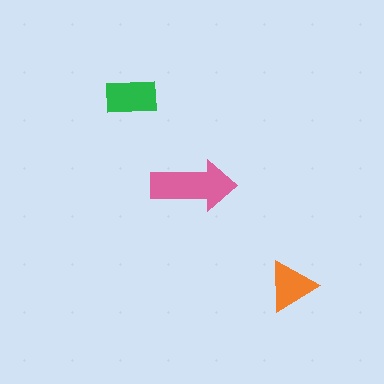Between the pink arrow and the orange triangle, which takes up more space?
The pink arrow.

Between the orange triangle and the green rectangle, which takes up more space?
The green rectangle.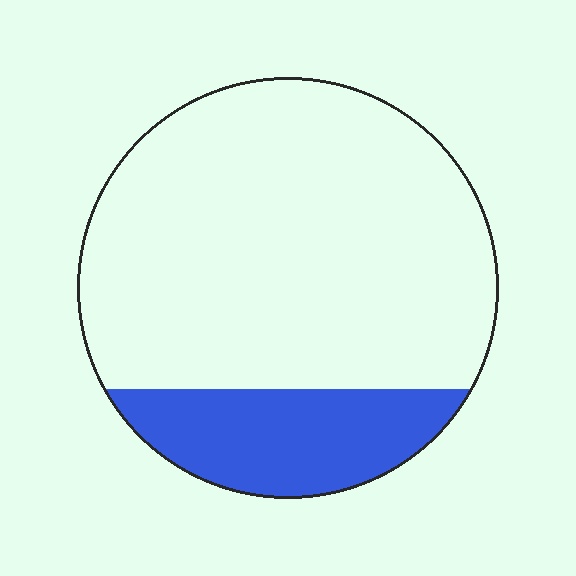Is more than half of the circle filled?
No.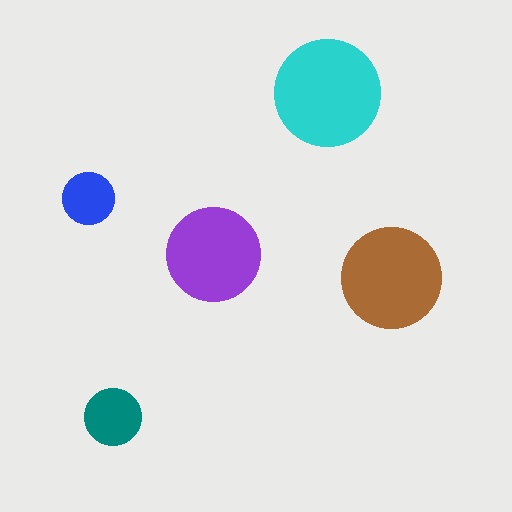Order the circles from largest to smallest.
the cyan one, the brown one, the purple one, the teal one, the blue one.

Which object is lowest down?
The teal circle is bottommost.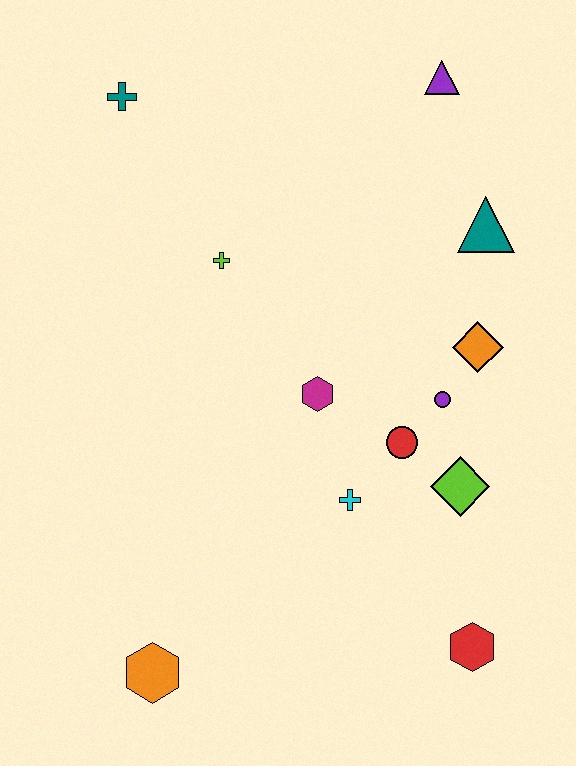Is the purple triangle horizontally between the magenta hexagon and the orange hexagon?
No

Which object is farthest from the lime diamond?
The teal cross is farthest from the lime diamond.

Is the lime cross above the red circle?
Yes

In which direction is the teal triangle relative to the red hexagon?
The teal triangle is above the red hexagon.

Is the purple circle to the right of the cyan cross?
Yes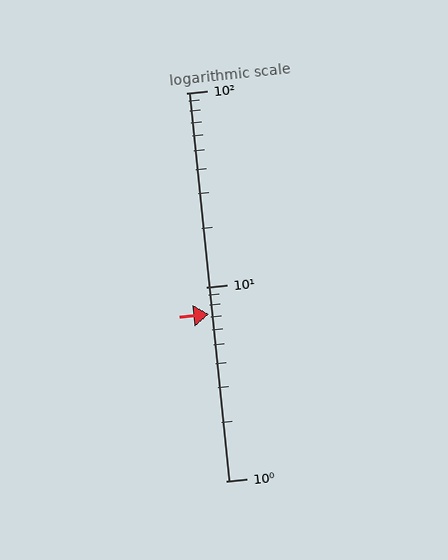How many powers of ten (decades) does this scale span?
The scale spans 2 decades, from 1 to 100.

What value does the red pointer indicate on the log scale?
The pointer indicates approximately 7.2.